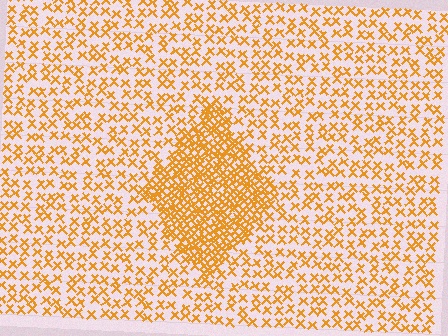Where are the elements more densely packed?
The elements are more densely packed inside the diamond boundary.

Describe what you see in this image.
The image contains small orange elements arranged at two different densities. A diamond-shaped region is visible where the elements are more densely packed than the surrounding area.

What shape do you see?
I see a diamond.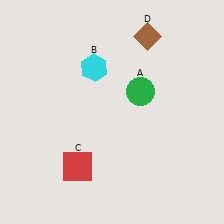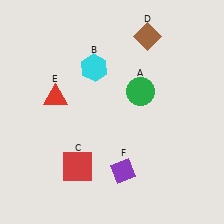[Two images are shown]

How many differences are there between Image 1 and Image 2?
There are 2 differences between the two images.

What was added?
A red triangle (E), a purple diamond (F) were added in Image 2.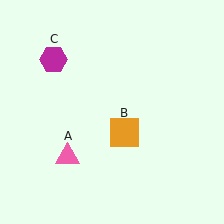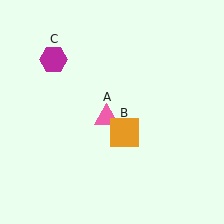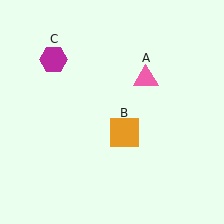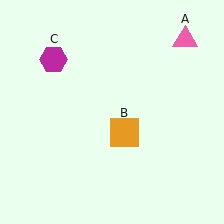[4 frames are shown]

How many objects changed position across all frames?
1 object changed position: pink triangle (object A).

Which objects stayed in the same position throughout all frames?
Orange square (object B) and magenta hexagon (object C) remained stationary.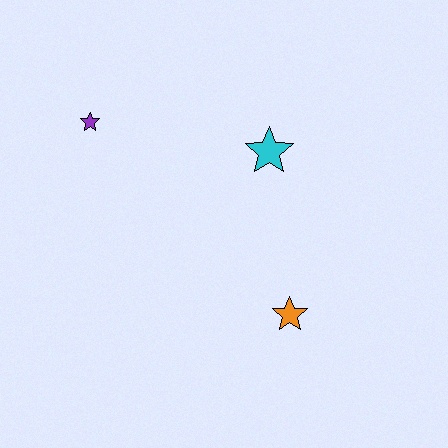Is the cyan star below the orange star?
No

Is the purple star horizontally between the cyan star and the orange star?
No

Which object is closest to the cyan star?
The orange star is closest to the cyan star.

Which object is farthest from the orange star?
The purple star is farthest from the orange star.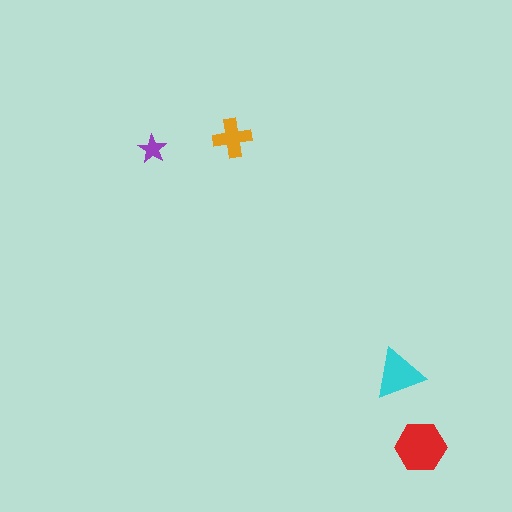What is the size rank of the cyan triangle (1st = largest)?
2nd.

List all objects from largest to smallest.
The red hexagon, the cyan triangle, the orange cross, the purple star.